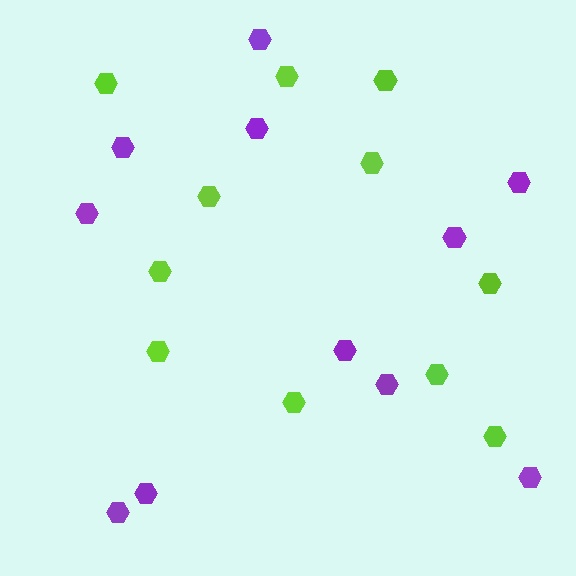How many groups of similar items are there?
There are 2 groups: one group of lime hexagons (11) and one group of purple hexagons (11).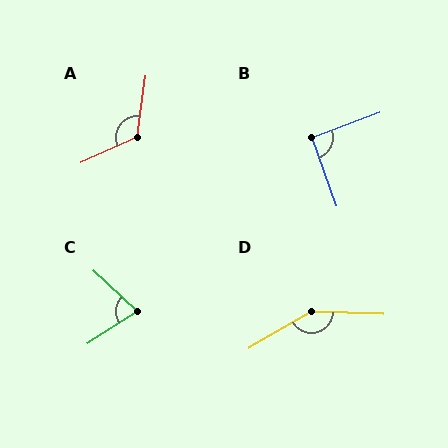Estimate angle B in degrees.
Approximately 91 degrees.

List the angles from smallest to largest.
C (75°), B (91°), A (122°), D (148°).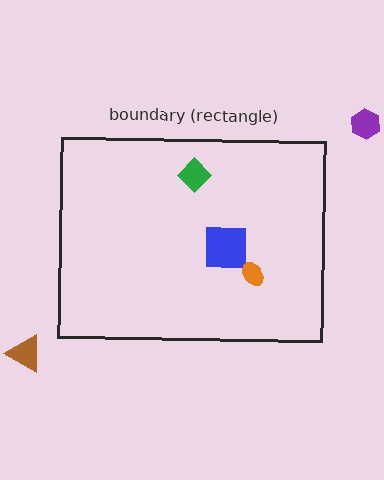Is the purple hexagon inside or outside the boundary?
Outside.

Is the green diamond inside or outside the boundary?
Inside.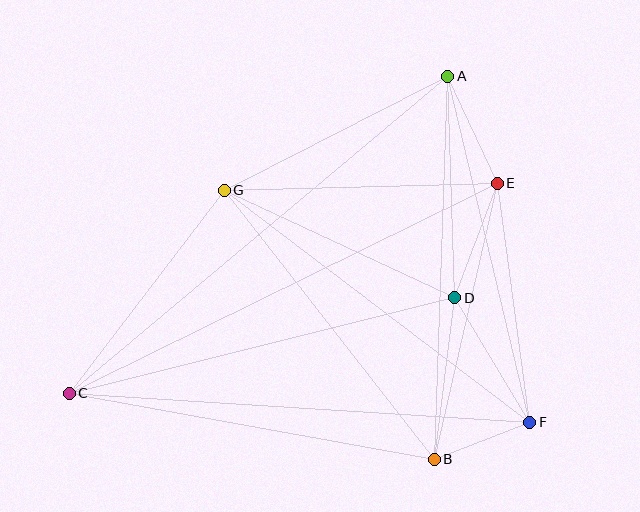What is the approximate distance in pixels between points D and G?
The distance between D and G is approximately 255 pixels.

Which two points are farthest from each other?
Points A and C are farthest from each other.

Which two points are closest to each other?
Points B and F are closest to each other.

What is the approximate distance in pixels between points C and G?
The distance between C and G is approximately 256 pixels.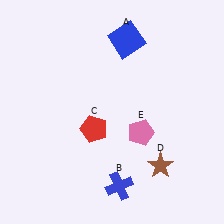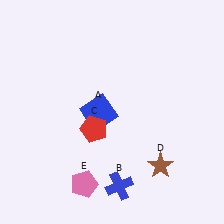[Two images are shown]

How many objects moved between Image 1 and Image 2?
2 objects moved between the two images.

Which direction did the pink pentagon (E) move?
The pink pentagon (E) moved left.